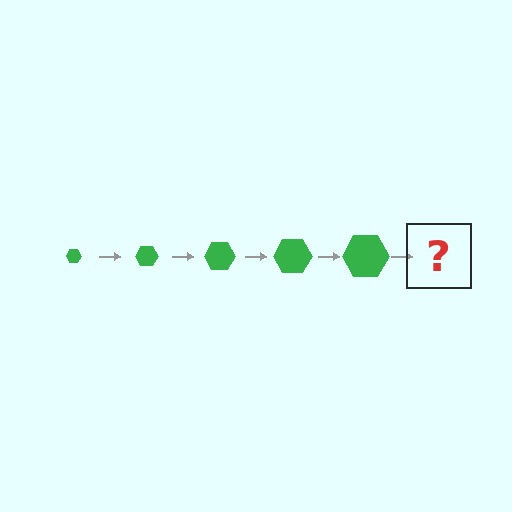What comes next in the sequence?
The next element should be a green hexagon, larger than the previous one.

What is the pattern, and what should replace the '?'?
The pattern is that the hexagon gets progressively larger each step. The '?' should be a green hexagon, larger than the previous one.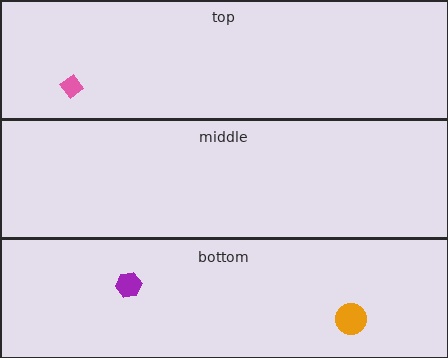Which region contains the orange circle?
The bottom region.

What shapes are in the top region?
The pink diamond.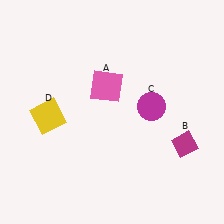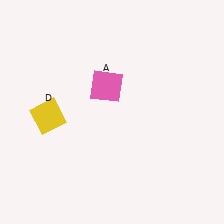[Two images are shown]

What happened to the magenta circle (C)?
The magenta circle (C) was removed in Image 2. It was in the top-right area of Image 1.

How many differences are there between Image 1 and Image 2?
There are 2 differences between the two images.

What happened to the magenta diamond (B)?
The magenta diamond (B) was removed in Image 2. It was in the bottom-right area of Image 1.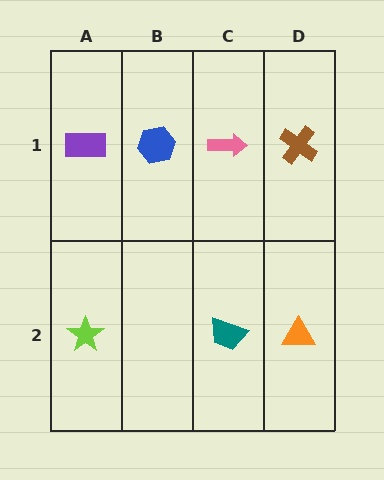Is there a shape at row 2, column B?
No, that cell is empty.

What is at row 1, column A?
A purple rectangle.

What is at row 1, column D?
A brown cross.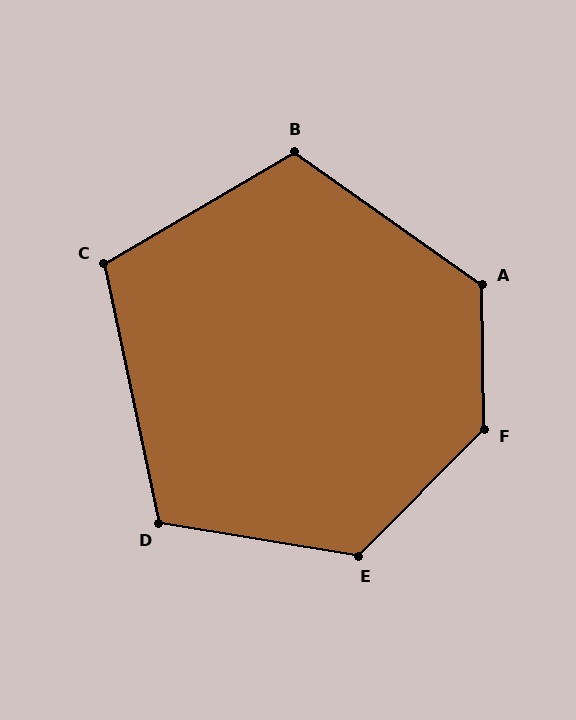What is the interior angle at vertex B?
Approximately 114 degrees (obtuse).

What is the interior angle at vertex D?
Approximately 111 degrees (obtuse).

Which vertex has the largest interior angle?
F, at approximately 134 degrees.